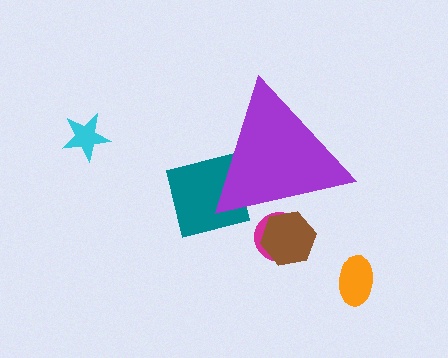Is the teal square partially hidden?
Yes, the teal square is partially hidden behind the purple triangle.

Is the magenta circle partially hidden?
Yes, the magenta circle is partially hidden behind the purple triangle.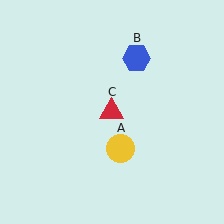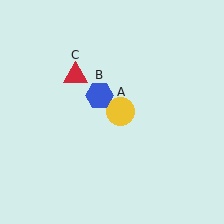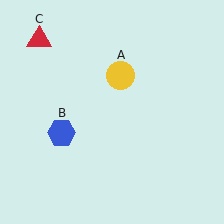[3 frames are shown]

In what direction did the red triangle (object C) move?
The red triangle (object C) moved up and to the left.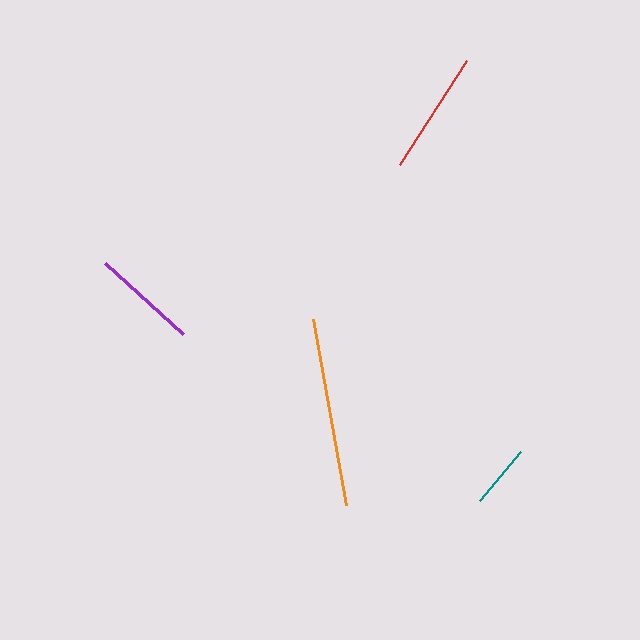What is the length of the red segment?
The red segment is approximately 123 pixels long.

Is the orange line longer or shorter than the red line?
The orange line is longer than the red line.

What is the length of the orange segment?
The orange segment is approximately 189 pixels long.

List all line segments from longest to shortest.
From longest to shortest: orange, red, purple, teal.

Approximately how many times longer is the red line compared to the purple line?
The red line is approximately 1.2 times the length of the purple line.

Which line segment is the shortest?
The teal line is the shortest at approximately 64 pixels.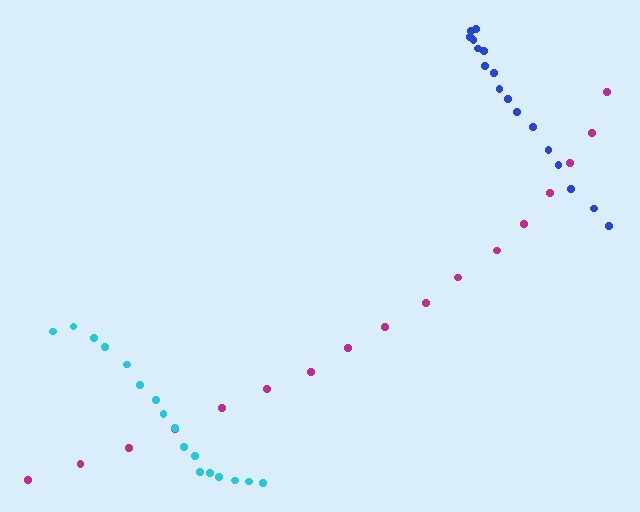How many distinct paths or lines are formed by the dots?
There are 3 distinct paths.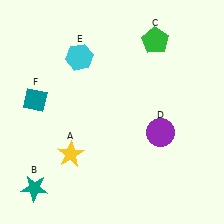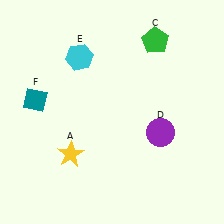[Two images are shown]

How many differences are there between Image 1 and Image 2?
There is 1 difference between the two images.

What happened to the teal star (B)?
The teal star (B) was removed in Image 2. It was in the bottom-left area of Image 1.